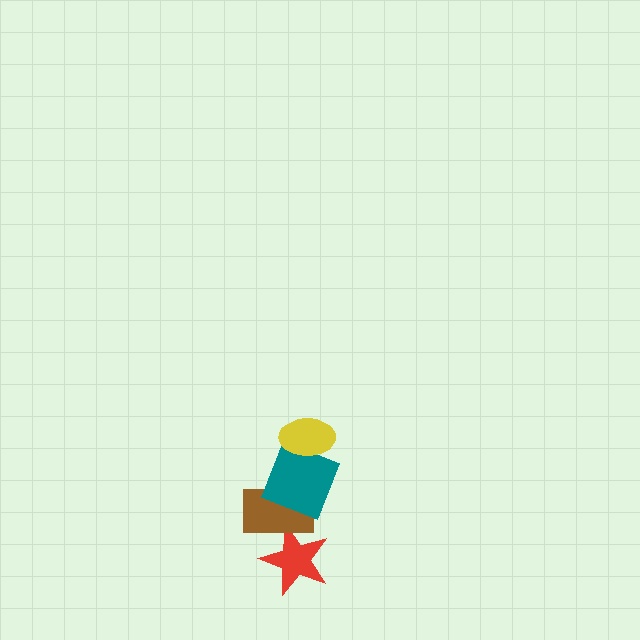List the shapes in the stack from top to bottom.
From top to bottom: the yellow ellipse, the teal square, the brown rectangle, the red star.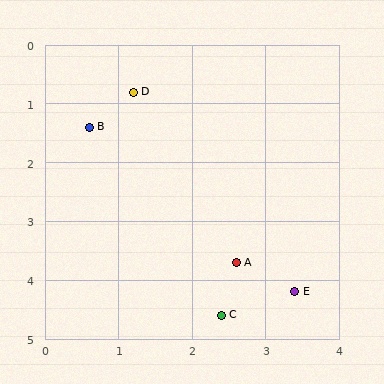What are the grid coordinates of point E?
Point E is at approximately (3.4, 4.2).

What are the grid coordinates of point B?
Point B is at approximately (0.6, 1.4).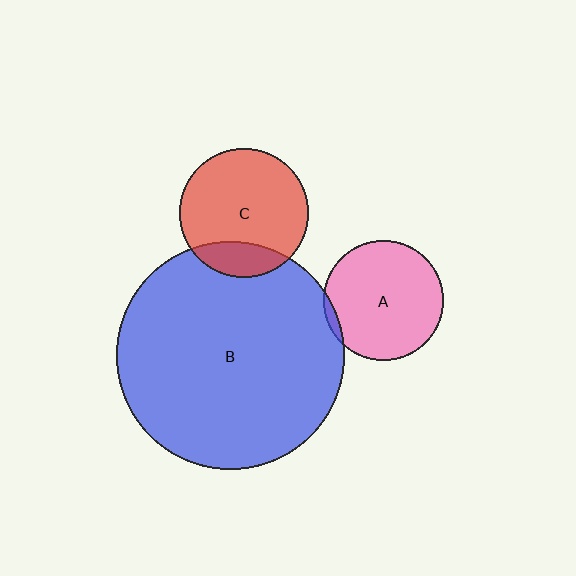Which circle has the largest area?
Circle B (blue).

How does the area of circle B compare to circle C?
Approximately 3.1 times.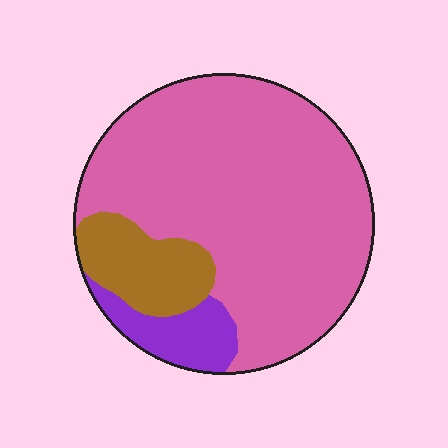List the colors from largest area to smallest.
From largest to smallest: pink, brown, purple.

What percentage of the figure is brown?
Brown takes up about one eighth (1/8) of the figure.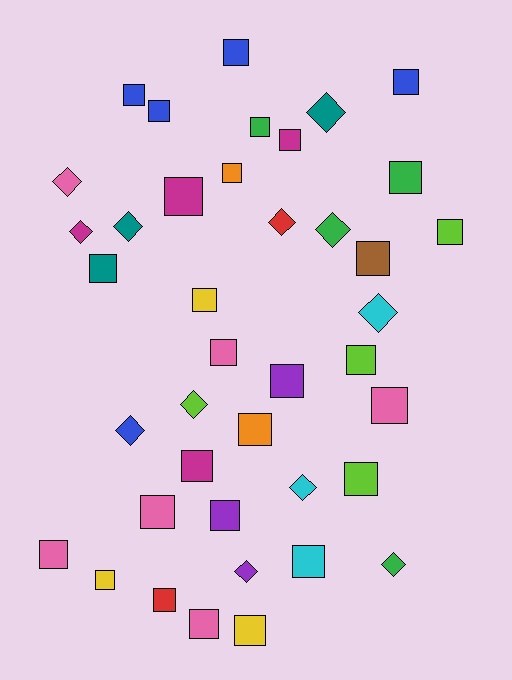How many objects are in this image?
There are 40 objects.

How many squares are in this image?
There are 28 squares.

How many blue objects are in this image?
There are 5 blue objects.